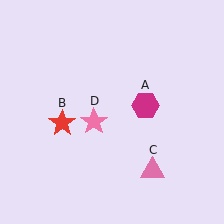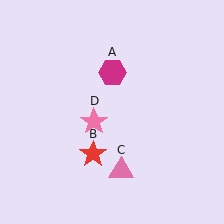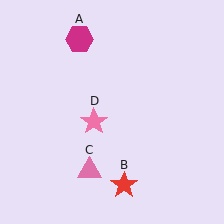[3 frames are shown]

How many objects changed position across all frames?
3 objects changed position: magenta hexagon (object A), red star (object B), pink triangle (object C).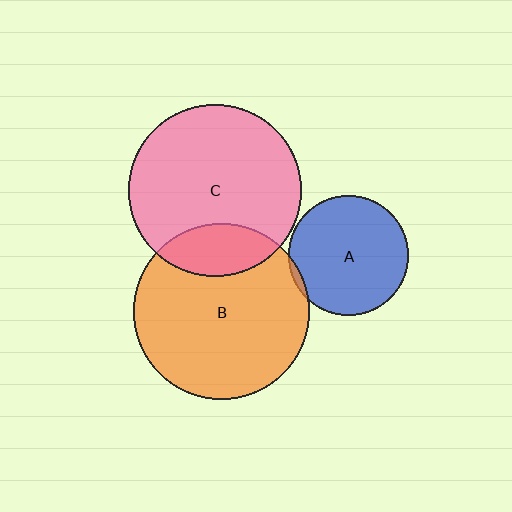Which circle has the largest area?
Circle B (orange).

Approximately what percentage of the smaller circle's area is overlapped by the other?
Approximately 5%.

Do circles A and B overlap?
Yes.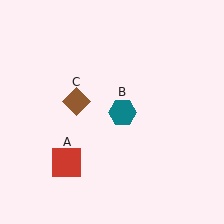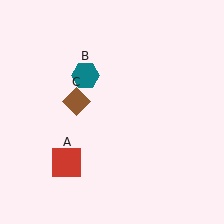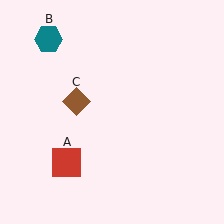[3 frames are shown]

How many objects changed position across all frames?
1 object changed position: teal hexagon (object B).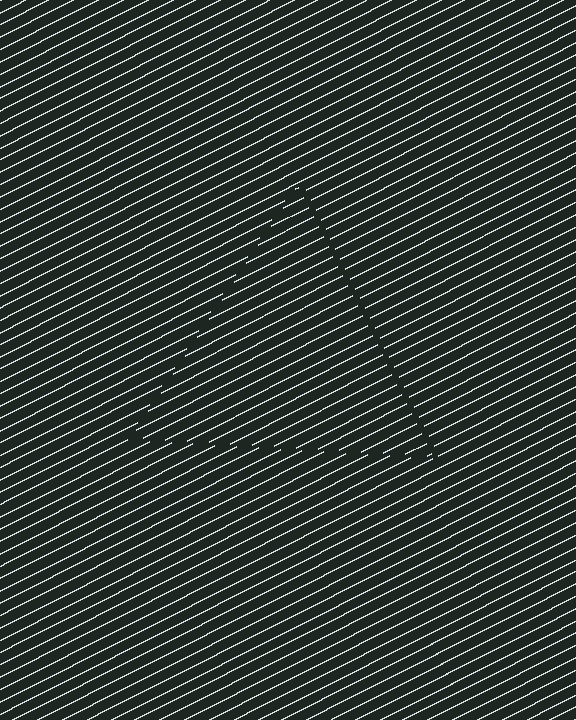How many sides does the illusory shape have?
3 sides — the line-ends trace a triangle.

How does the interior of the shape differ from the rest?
The interior of the shape contains the same grating, shifted by half a period — the contour is defined by the phase discontinuity where line-ends from the inner and outer gratings abut.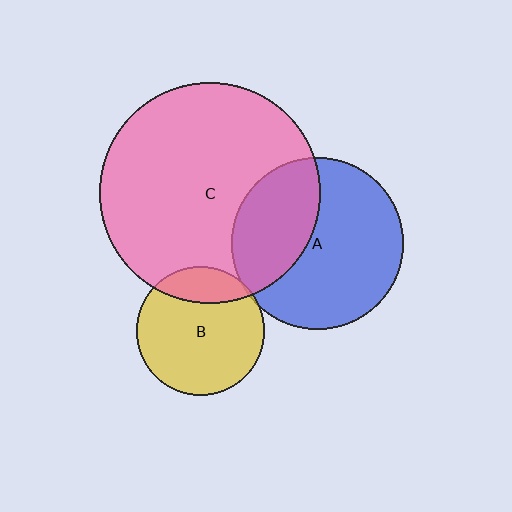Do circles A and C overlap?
Yes.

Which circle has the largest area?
Circle C (pink).